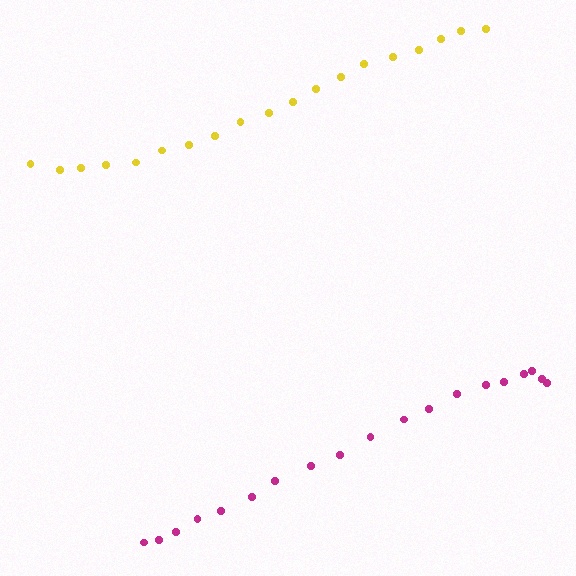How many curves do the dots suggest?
There are 2 distinct paths.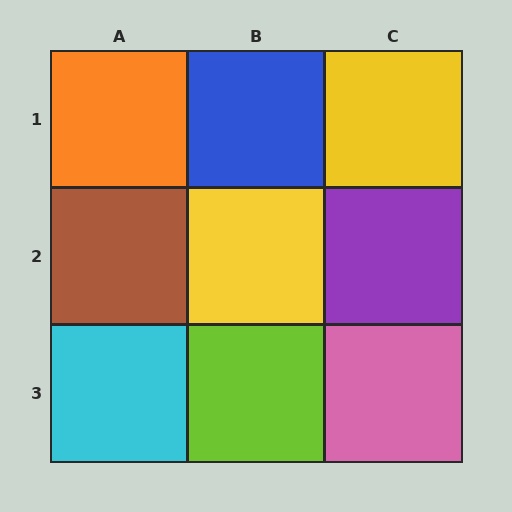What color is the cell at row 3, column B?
Lime.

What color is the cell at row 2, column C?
Purple.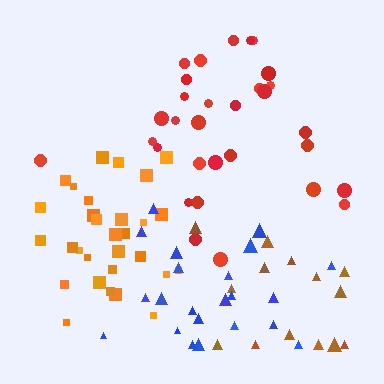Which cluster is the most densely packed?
Orange.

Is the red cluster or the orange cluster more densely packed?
Orange.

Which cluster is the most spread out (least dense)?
Brown.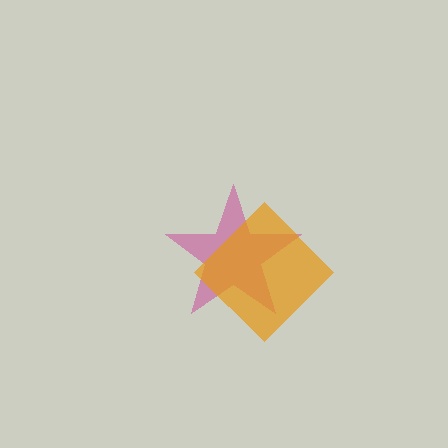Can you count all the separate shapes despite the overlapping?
Yes, there are 2 separate shapes.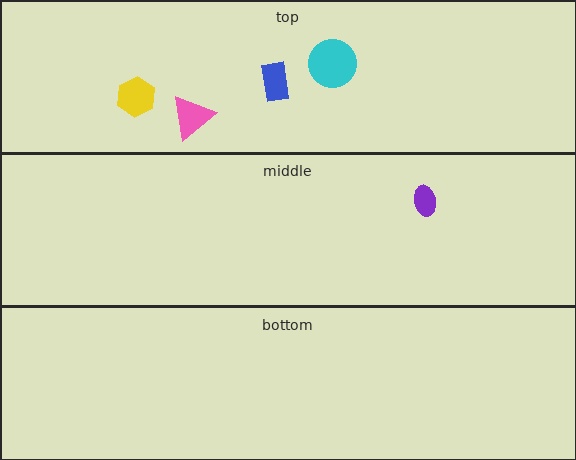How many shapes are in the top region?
4.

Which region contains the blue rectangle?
The top region.